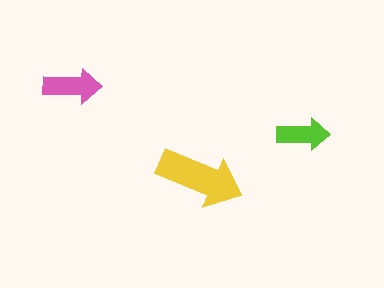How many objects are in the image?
There are 3 objects in the image.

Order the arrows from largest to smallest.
the yellow one, the pink one, the lime one.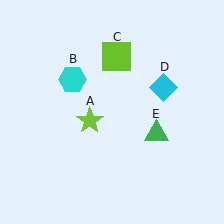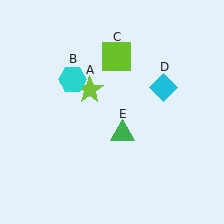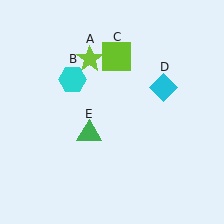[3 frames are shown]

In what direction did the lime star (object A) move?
The lime star (object A) moved up.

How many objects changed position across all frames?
2 objects changed position: lime star (object A), green triangle (object E).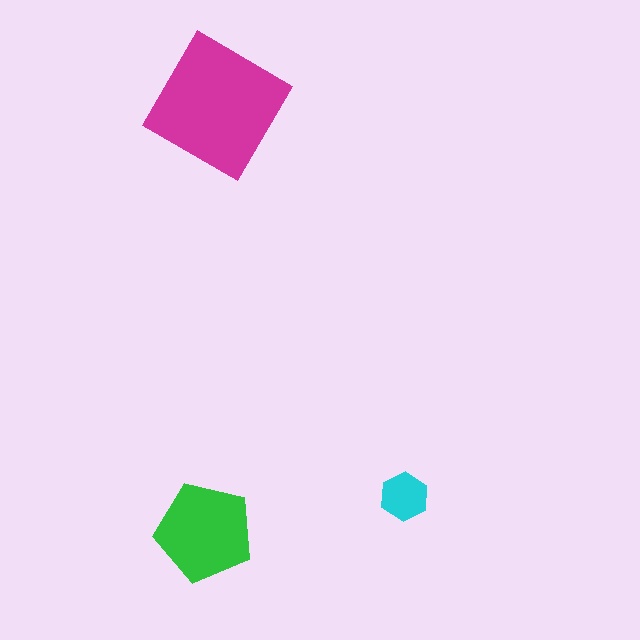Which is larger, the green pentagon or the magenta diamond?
The magenta diamond.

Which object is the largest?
The magenta diamond.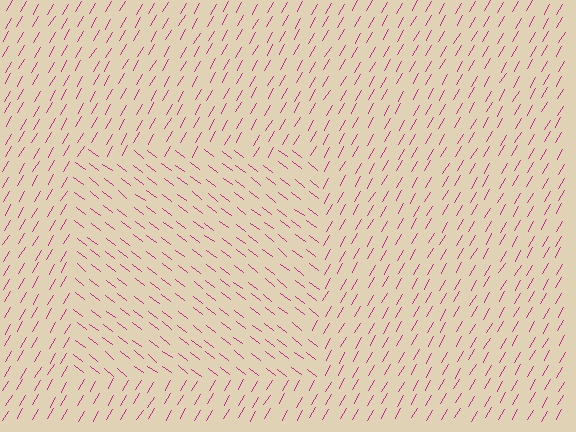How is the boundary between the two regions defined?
The boundary is defined purely by a change in line orientation (approximately 83 degrees difference). All lines are the same color and thickness.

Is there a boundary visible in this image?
Yes, there is a texture boundary formed by a change in line orientation.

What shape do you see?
I see a rectangle.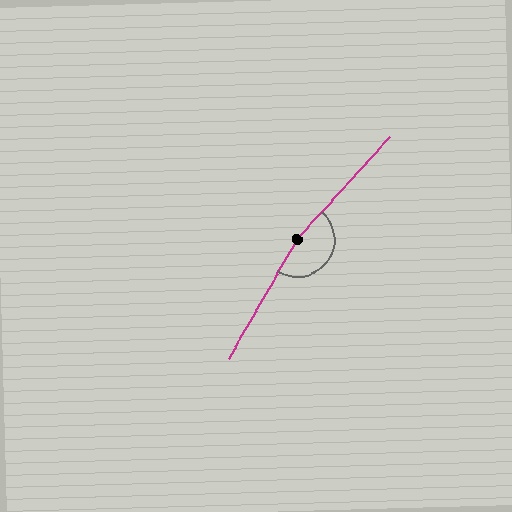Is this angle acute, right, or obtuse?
It is obtuse.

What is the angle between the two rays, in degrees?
Approximately 168 degrees.